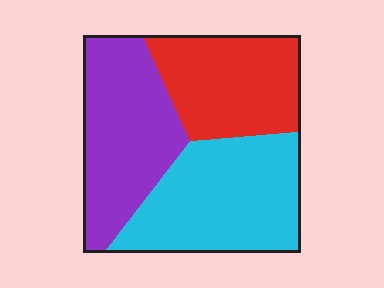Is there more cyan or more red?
Cyan.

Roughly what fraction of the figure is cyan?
Cyan covers around 35% of the figure.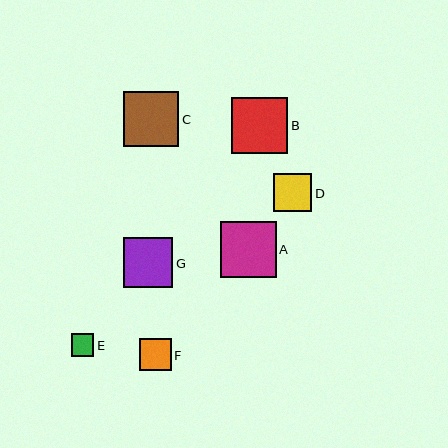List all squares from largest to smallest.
From largest to smallest: B, C, A, G, D, F, E.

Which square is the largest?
Square B is the largest with a size of approximately 56 pixels.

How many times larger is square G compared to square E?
Square G is approximately 2.2 times the size of square E.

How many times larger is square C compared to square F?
Square C is approximately 1.7 times the size of square F.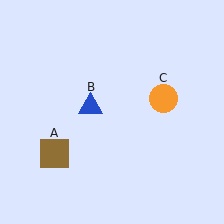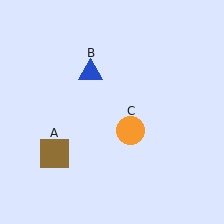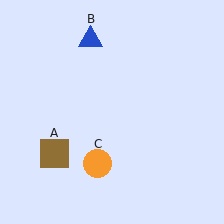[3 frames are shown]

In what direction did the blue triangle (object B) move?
The blue triangle (object B) moved up.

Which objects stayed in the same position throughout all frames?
Brown square (object A) remained stationary.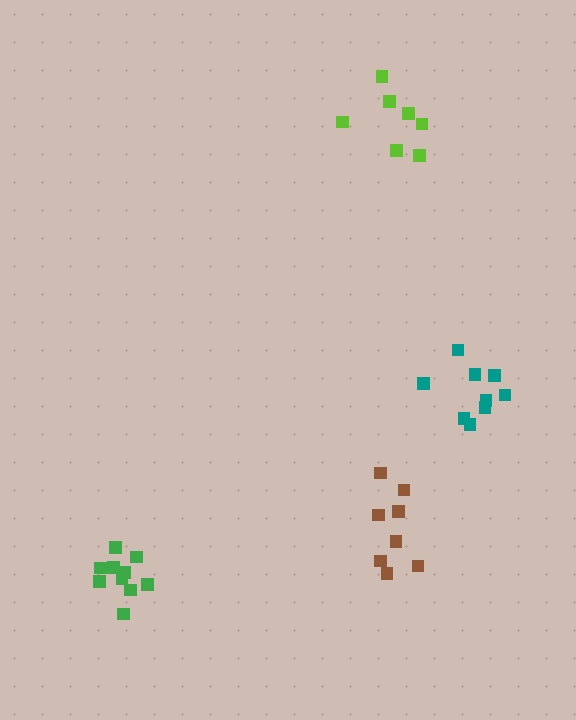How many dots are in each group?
Group 1: 8 dots, Group 2: 9 dots, Group 3: 10 dots, Group 4: 7 dots (34 total).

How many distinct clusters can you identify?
There are 4 distinct clusters.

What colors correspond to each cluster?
The clusters are colored: brown, teal, green, lime.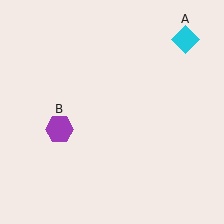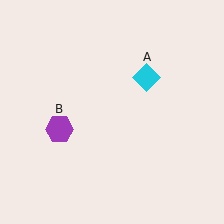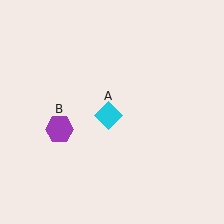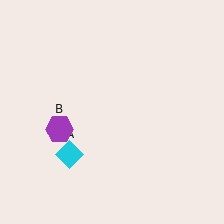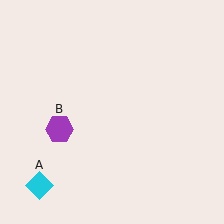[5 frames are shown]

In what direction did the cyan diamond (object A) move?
The cyan diamond (object A) moved down and to the left.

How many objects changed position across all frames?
1 object changed position: cyan diamond (object A).